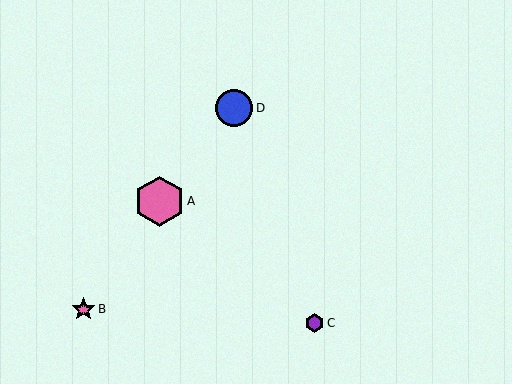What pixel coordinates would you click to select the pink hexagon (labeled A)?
Click at (160, 201) to select the pink hexagon A.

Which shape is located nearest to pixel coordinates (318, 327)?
The purple hexagon (labeled C) at (314, 323) is nearest to that location.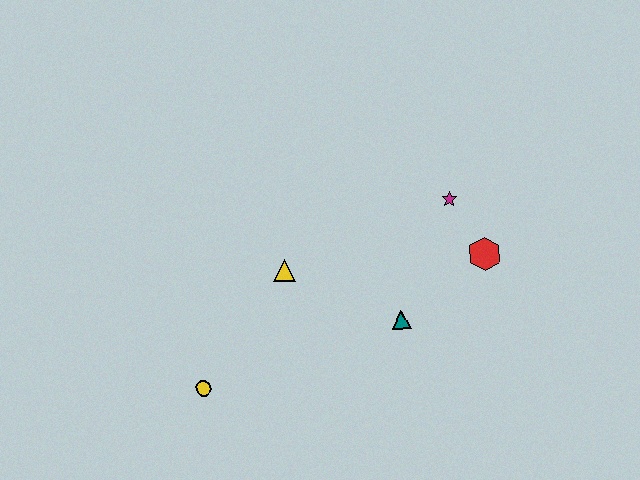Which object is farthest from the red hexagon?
The yellow circle is farthest from the red hexagon.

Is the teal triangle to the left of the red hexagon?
Yes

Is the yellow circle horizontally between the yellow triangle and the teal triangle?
No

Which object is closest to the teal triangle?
The red hexagon is closest to the teal triangle.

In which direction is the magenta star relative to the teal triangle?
The magenta star is above the teal triangle.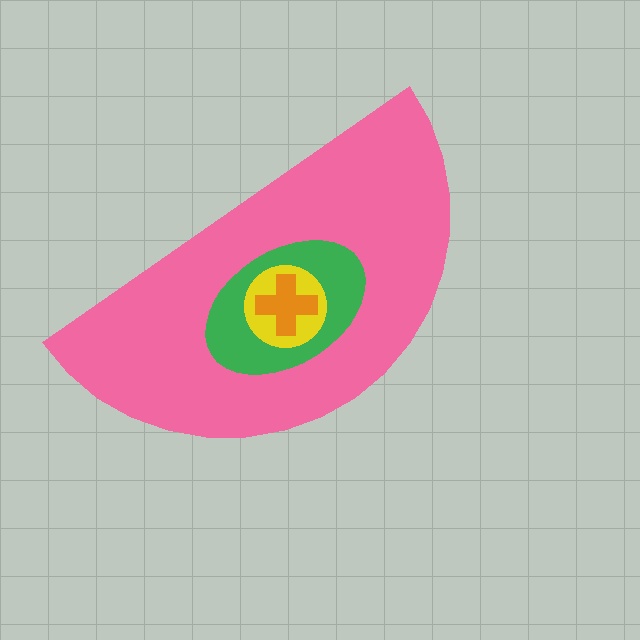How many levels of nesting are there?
4.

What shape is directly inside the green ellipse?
The yellow circle.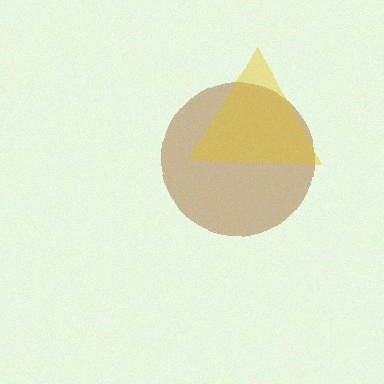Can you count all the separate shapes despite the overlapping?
Yes, there are 2 separate shapes.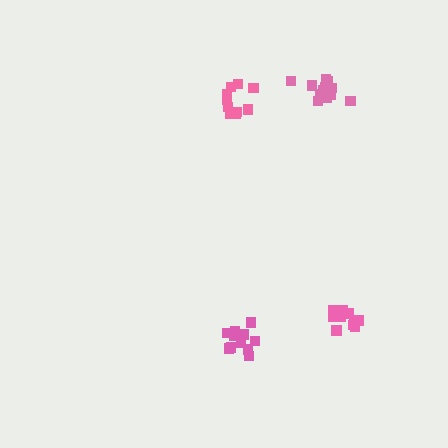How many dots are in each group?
Group 1: 10 dots, Group 2: 13 dots, Group 3: 12 dots, Group 4: 10 dots (45 total).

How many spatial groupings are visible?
There are 4 spatial groupings.